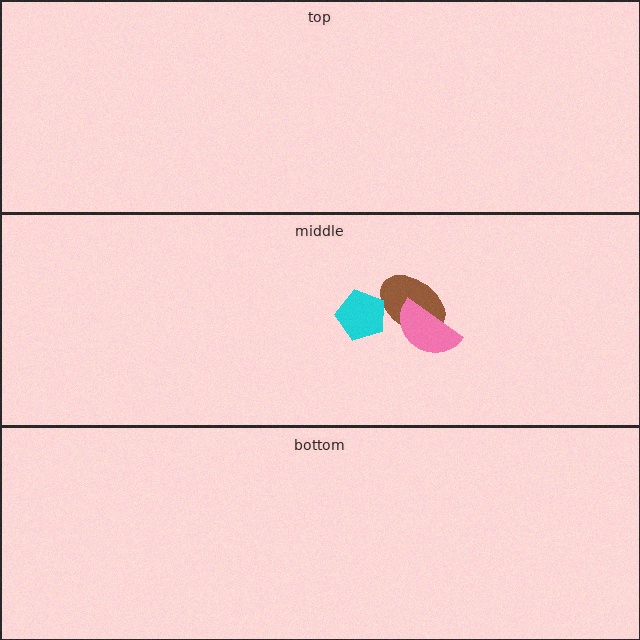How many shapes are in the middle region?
3.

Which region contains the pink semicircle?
The middle region.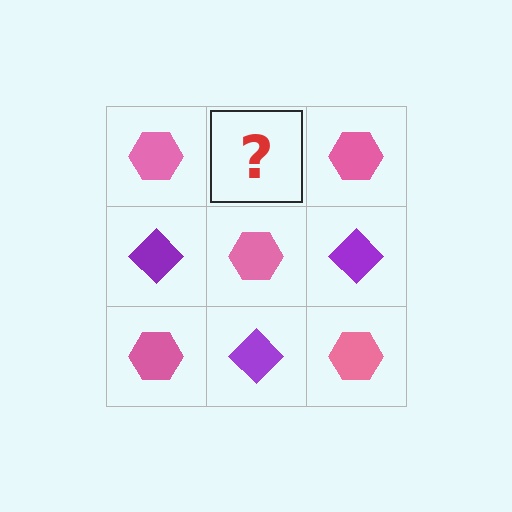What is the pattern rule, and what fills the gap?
The rule is that it alternates pink hexagon and purple diamond in a checkerboard pattern. The gap should be filled with a purple diamond.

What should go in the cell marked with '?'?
The missing cell should contain a purple diamond.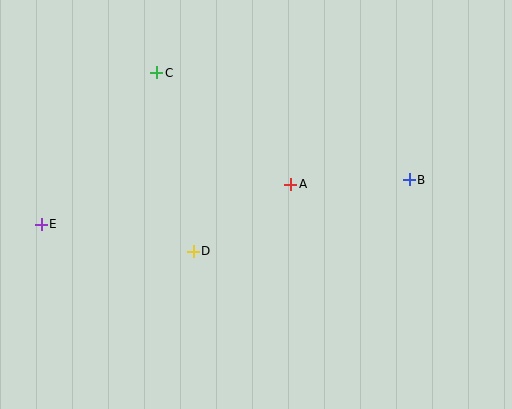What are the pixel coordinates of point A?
Point A is at (291, 184).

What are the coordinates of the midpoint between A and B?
The midpoint between A and B is at (350, 182).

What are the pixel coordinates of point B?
Point B is at (409, 180).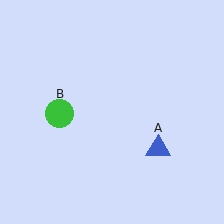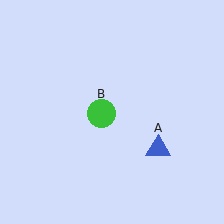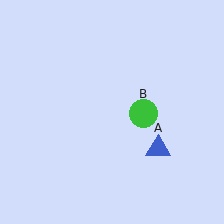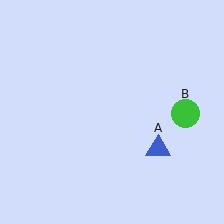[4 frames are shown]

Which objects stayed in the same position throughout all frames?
Blue triangle (object A) remained stationary.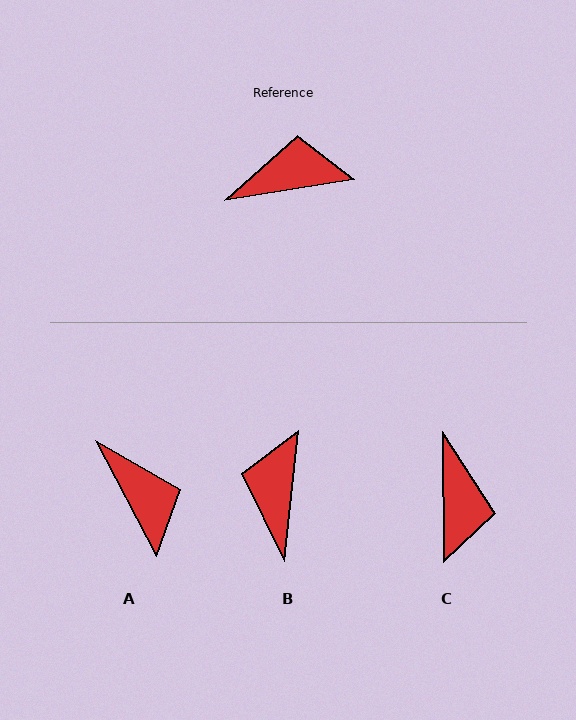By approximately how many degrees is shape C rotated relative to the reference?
Approximately 99 degrees clockwise.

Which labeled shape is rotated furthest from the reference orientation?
C, about 99 degrees away.